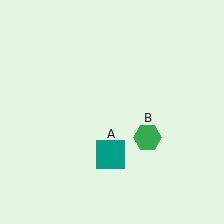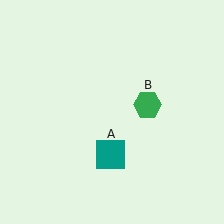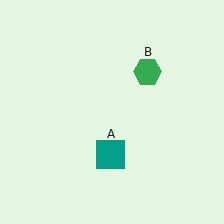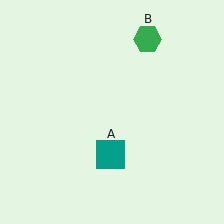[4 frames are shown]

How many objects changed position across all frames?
1 object changed position: green hexagon (object B).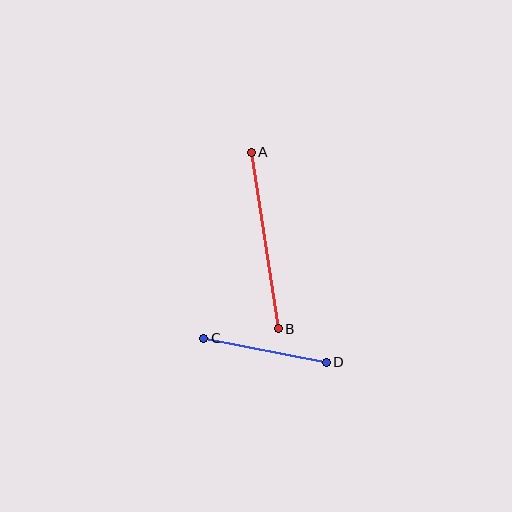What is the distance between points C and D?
The distance is approximately 125 pixels.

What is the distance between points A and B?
The distance is approximately 178 pixels.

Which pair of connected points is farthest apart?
Points A and B are farthest apart.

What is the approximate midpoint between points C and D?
The midpoint is at approximately (265, 350) pixels.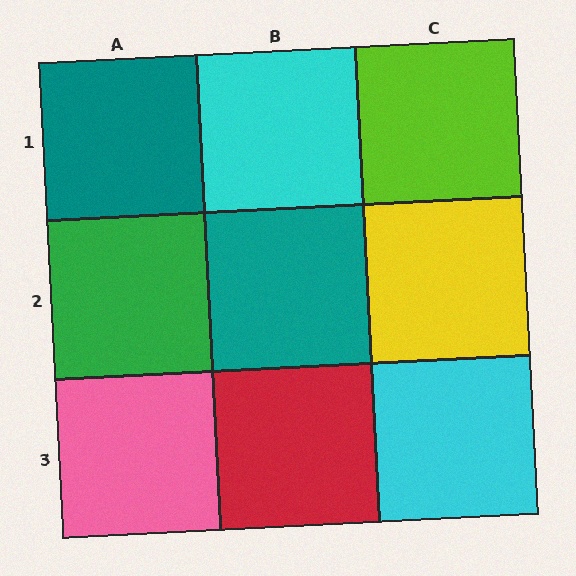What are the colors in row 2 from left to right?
Green, teal, yellow.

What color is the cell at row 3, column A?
Pink.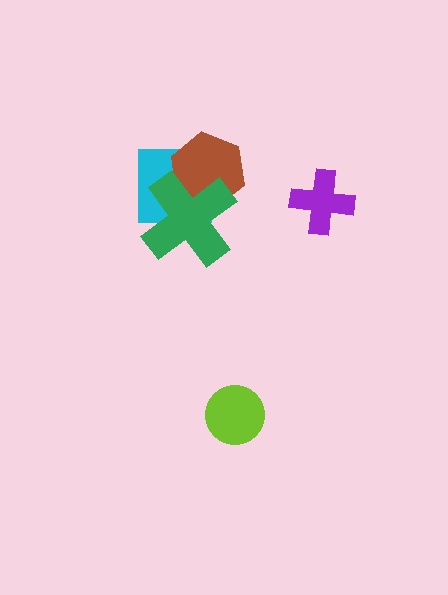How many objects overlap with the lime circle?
0 objects overlap with the lime circle.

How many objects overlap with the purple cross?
0 objects overlap with the purple cross.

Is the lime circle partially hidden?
No, no other shape covers it.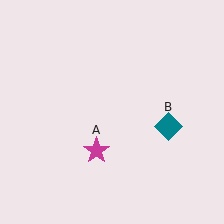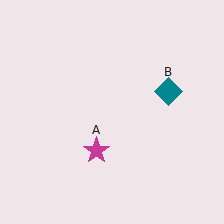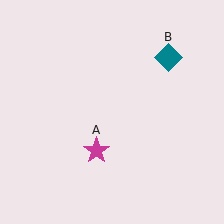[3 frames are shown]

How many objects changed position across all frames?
1 object changed position: teal diamond (object B).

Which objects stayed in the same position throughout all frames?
Magenta star (object A) remained stationary.